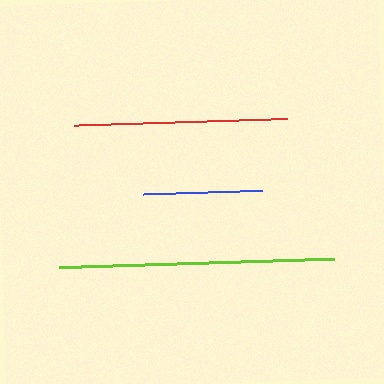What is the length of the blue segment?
The blue segment is approximately 118 pixels long.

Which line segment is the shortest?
The blue line is the shortest at approximately 118 pixels.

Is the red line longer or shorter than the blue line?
The red line is longer than the blue line.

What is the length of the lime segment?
The lime segment is approximately 275 pixels long.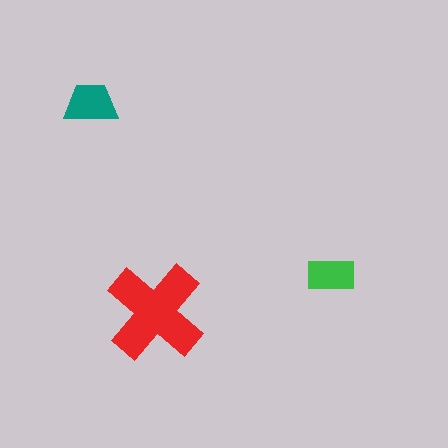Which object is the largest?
The red cross.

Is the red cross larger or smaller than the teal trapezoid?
Larger.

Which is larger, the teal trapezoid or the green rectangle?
The teal trapezoid.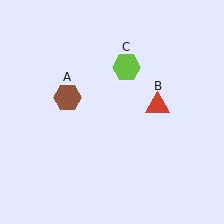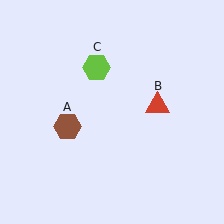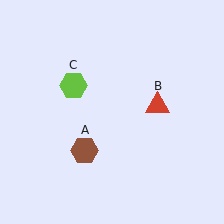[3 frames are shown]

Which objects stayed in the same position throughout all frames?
Red triangle (object B) remained stationary.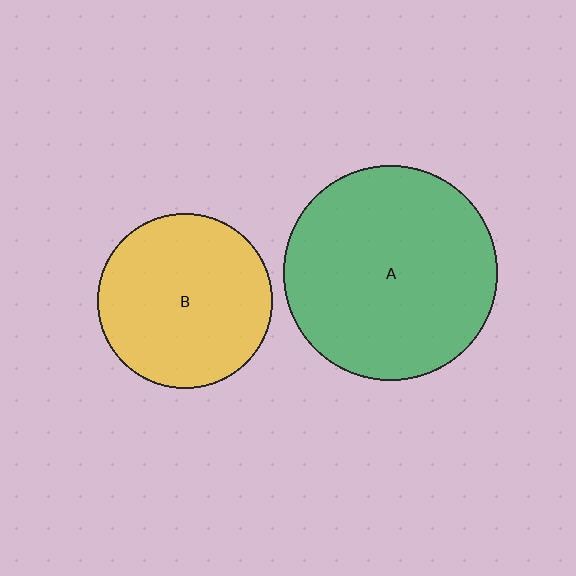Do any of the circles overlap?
No, none of the circles overlap.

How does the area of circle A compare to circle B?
Approximately 1.5 times.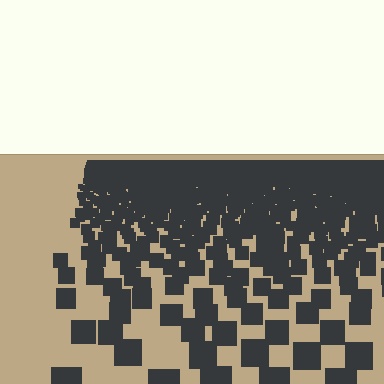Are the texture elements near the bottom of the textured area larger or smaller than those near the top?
Larger. Near the bottom, elements are closer to the viewer and appear at a bigger on-screen size.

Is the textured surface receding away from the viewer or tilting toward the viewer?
The surface is receding away from the viewer. Texture elements get smaller and denser toward the top.